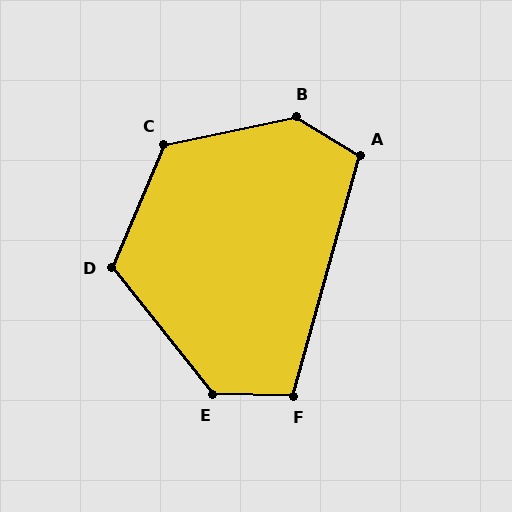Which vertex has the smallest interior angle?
F, at approximately 104 degrees.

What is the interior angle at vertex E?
Approximately 130 degrees (obtuse).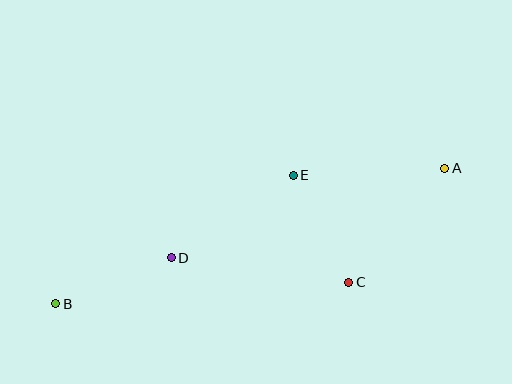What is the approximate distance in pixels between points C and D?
The distance between C and D is approximately 179 pixels.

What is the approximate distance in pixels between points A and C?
The distance between A and C is approximately 149 pixels.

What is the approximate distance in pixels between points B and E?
The distance between B and E is approximately 270 pixels.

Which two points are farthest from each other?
Points A and B are farthest from each other.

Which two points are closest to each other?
Points C and E are closest to each other.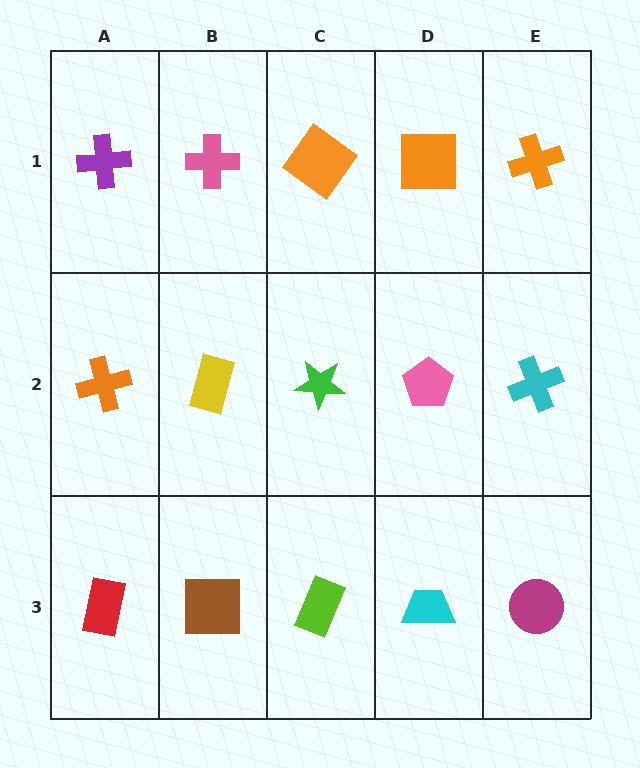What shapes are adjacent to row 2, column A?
A purple cross (row 1, column A), a red rectangle (row 3, column A), a yellow rectangle (row 2, column B).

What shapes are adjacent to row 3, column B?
A yellow rectangle (row 2, column B), a red rectangle (row 3, column A), a lime rectangle (row 3, column C).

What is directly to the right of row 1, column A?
A pink cross.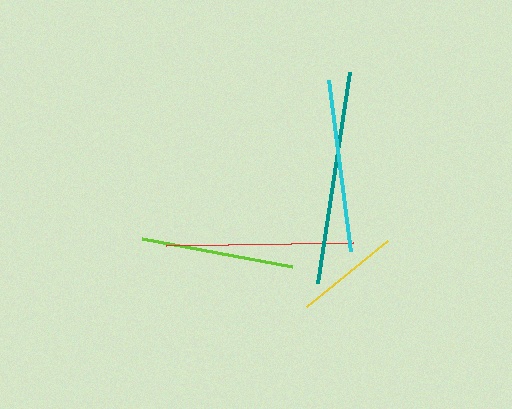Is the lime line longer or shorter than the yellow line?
The lime line is longer than the yellow line.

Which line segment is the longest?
The teal line is the longest at approximately 214 pixels.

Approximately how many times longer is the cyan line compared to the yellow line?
The cyan line is approximately 1.6 times the length of the yellow line.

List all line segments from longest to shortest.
From longest to shortest: teal, red, cyan, lime, yellow.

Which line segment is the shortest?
The yellow line is the shortest at approximately 105 pixels.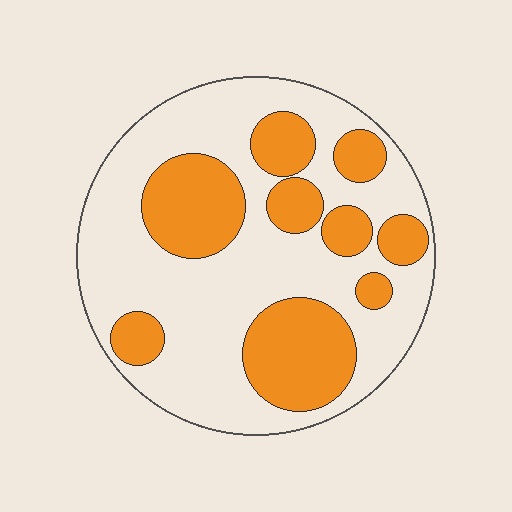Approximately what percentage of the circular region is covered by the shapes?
Approximately 35%.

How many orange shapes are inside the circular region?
9.